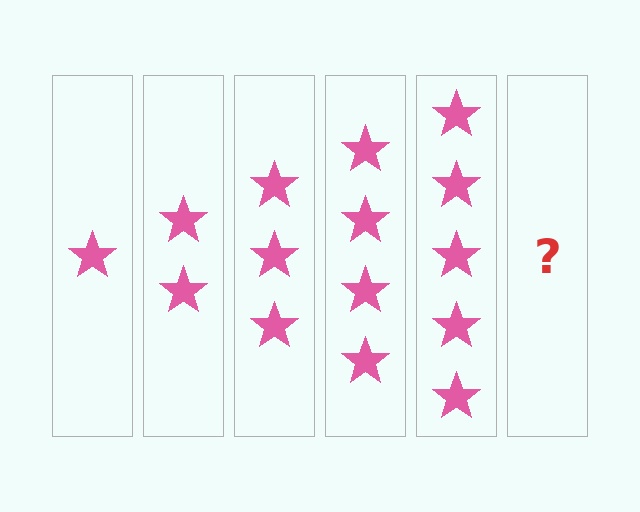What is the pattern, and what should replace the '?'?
The pattern is that each step adds one more star. The '?' should be 6 stars.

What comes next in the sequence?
The next element should be 6 stars.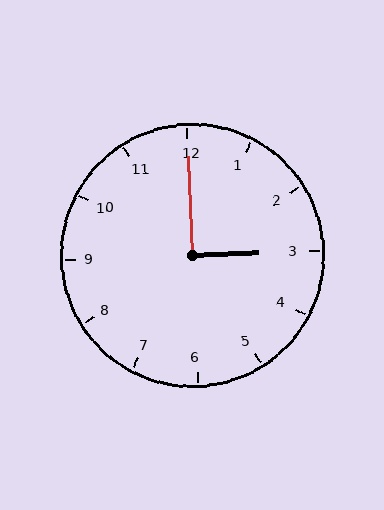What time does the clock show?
3:00.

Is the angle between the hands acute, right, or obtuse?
It is right.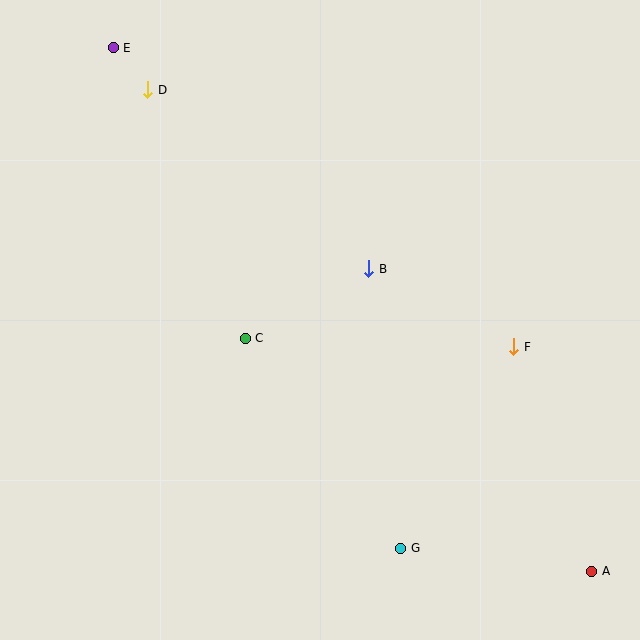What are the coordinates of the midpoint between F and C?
The midpoint between F and C is at (379, 342).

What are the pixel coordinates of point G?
Point G is at (401, 548).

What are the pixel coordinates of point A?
Point A is at (592, 571).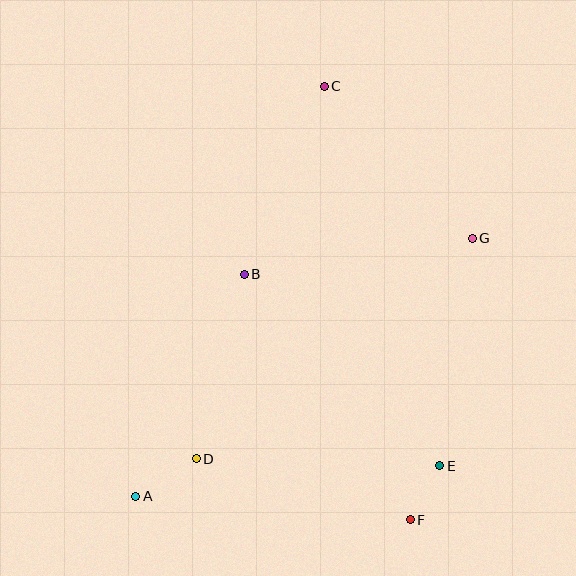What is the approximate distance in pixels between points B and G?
The distance between B and G is approximately 231 pixels.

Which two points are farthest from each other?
Points A and C are farthest from each other.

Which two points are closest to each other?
Points E and F are closest to each other.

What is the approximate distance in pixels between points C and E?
The distance between C and E is approximately 396 pixels.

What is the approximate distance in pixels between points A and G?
The distance between A and G is approximately 424 pixels.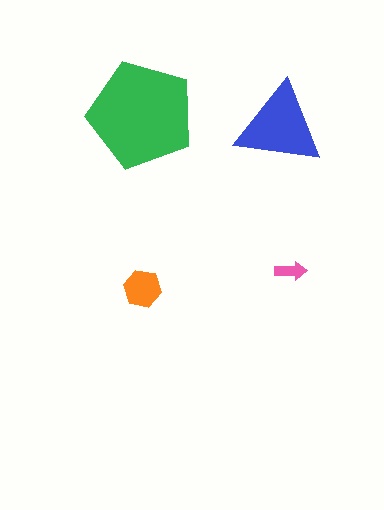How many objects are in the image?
There are 4 objects in the image.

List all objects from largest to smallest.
The green pentagon, the blue triangle, the orange hexagon, the pink arrow.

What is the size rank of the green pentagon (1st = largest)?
1st.